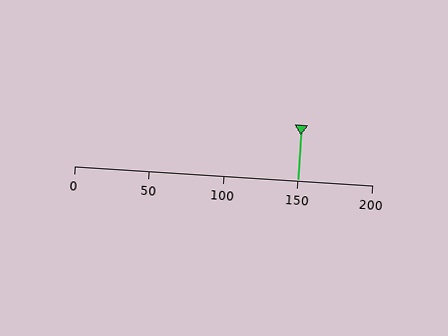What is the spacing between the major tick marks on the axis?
The major ticks are spaced 50 apart.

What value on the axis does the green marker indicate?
The marker indicates approximately 150.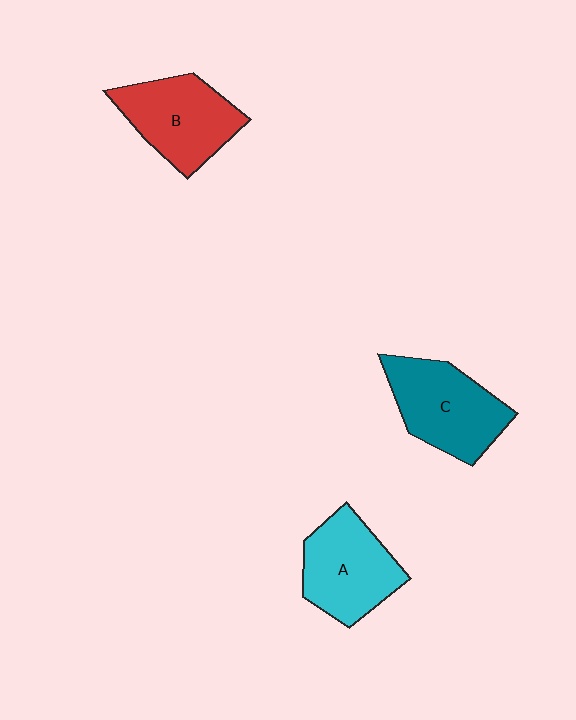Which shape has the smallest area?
Shape A (cyan).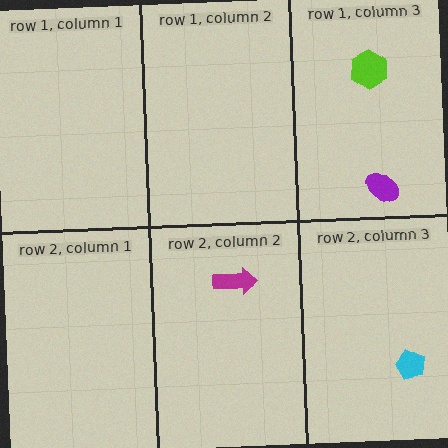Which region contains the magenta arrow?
The row 2, column 2 region.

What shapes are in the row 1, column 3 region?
The purple ellipse, the lime hexagon.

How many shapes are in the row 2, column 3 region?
1.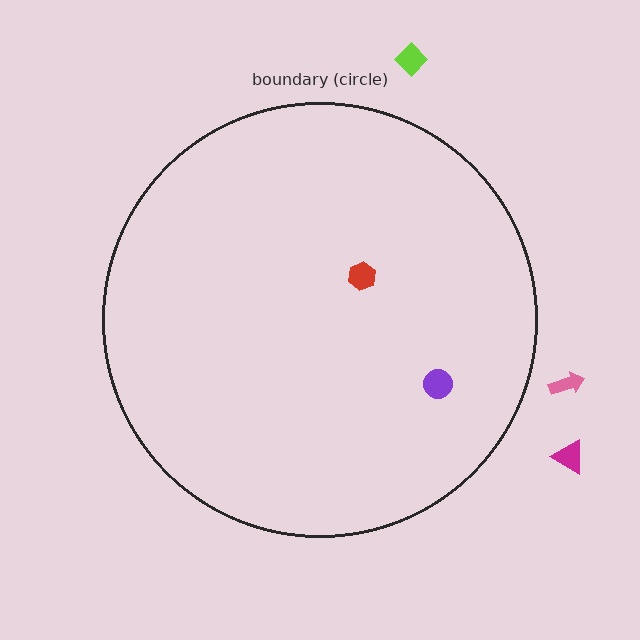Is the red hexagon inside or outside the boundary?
Inside.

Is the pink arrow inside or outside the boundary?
Outside.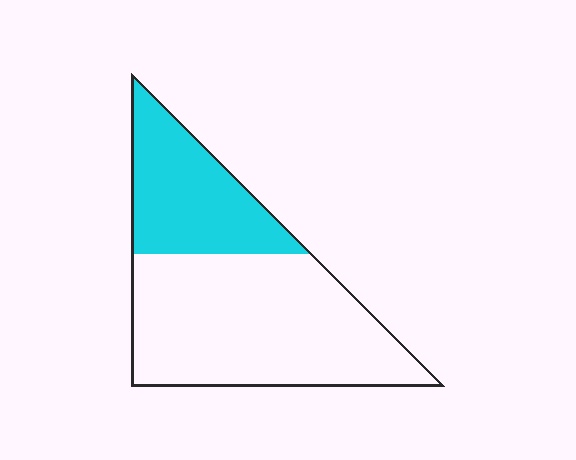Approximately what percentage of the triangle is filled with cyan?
Approximately 35%.